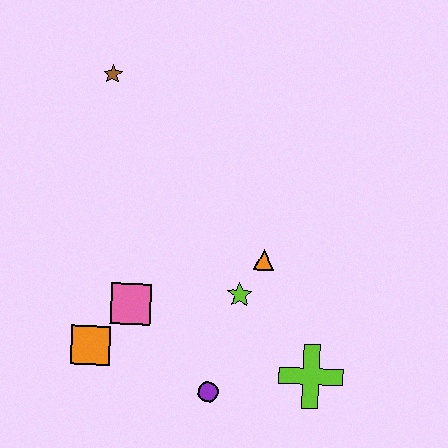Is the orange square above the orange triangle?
No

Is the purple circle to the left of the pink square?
No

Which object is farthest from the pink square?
The brown star is farthest from the pink square.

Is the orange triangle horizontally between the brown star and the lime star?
No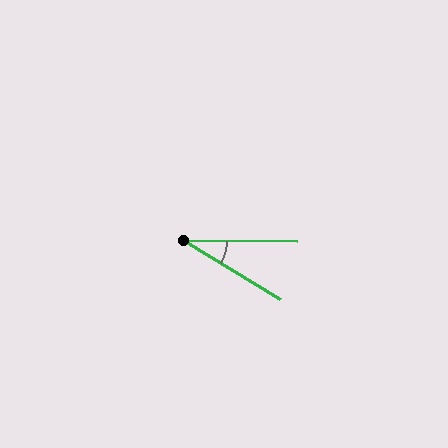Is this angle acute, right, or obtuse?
It is acute.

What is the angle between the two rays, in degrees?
Approximately 31 degrees.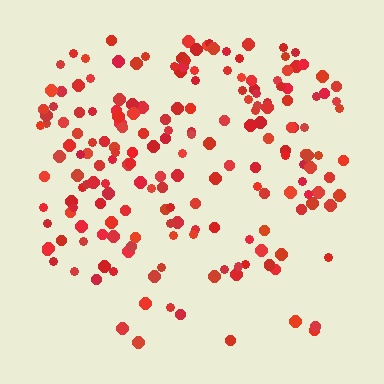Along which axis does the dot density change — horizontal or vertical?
Vertical.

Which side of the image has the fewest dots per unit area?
The bottom.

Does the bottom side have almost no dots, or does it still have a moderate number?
Still a moderate number, just noticeably fewer than the top.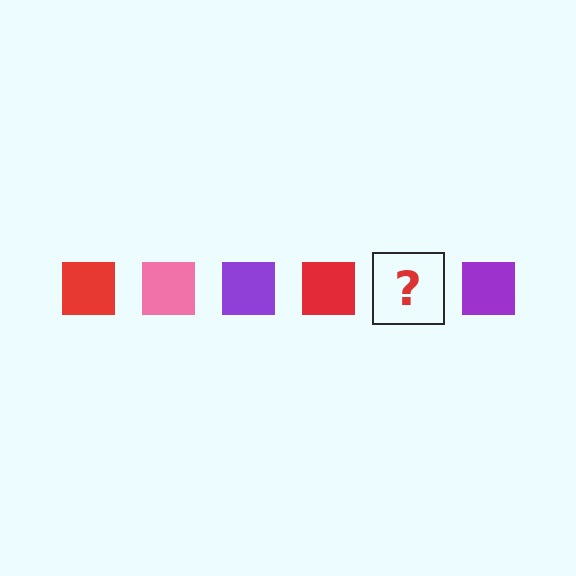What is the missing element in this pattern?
The missing element is a pink square.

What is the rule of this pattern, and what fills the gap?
The rule is that the pattern cycles through red, pink, purple squares. The gap should be filled with a pink square.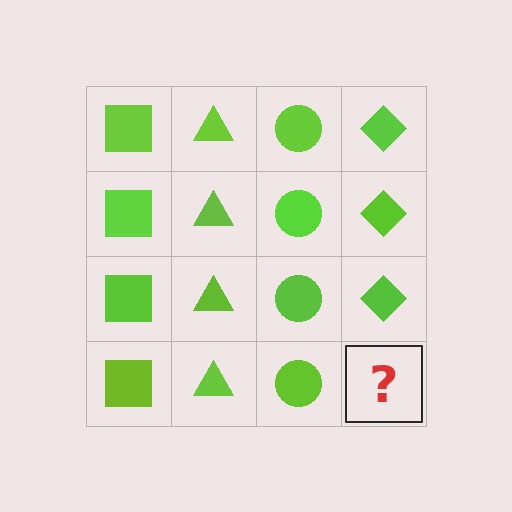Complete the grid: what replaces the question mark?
The question mark should be replaced with a lime diamond.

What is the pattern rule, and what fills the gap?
The rule is that each column has a consistent shape. The gap should be filled with a lime diamond.